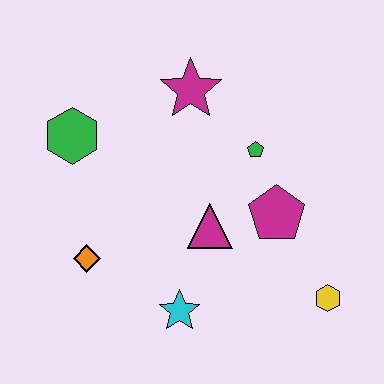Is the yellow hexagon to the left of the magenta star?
No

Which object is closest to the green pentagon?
The magenta pentagon is closest to the green pentagon.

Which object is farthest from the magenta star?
The yellow hexagon is farthest from the magenta star.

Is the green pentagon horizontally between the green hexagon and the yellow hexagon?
Yes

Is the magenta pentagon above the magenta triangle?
Yes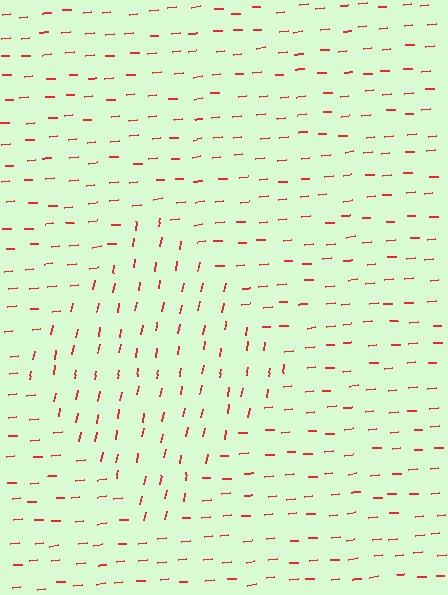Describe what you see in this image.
The image is filled with small red line segments. A diamond region in the image has lines oriented differently from the surrounding lines, creating a visible texture boundary.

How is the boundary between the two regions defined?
The boundary is defined purely by a change in line orientation (approximately 74 degrees difference). All lines are the same color and thickness.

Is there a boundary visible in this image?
Yes, there is a texture boundary formed by a change in line orientation.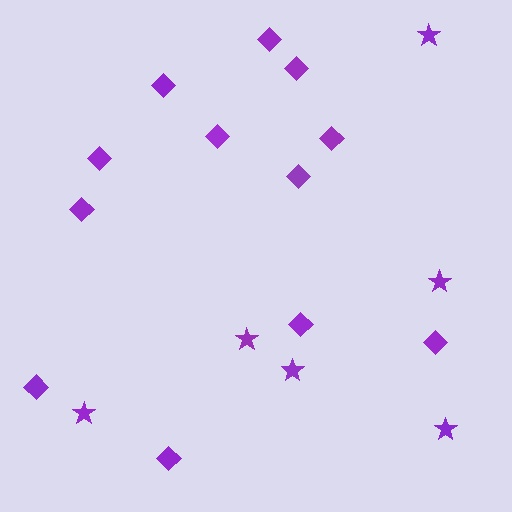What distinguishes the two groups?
There are 2 groups: one group of diamonds (12) and one group of stars (6).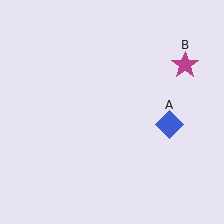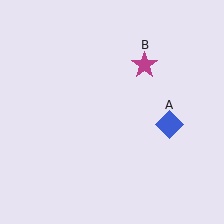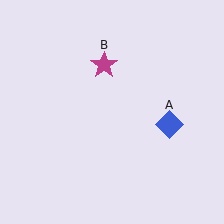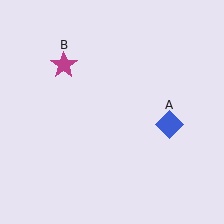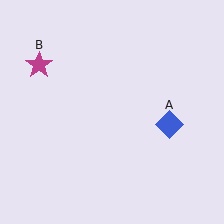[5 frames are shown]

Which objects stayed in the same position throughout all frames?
Blue diamond (object A) remained stationary.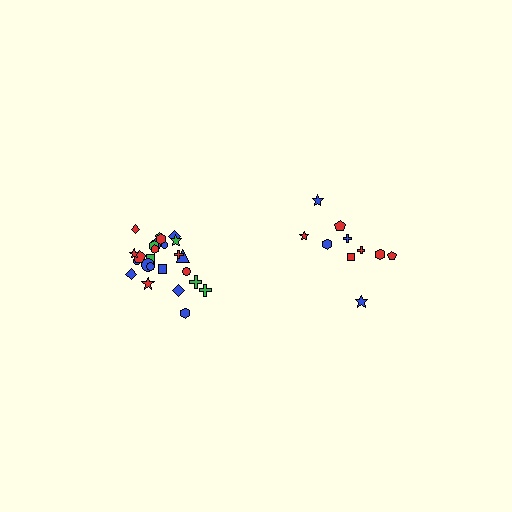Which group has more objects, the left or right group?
The left group.